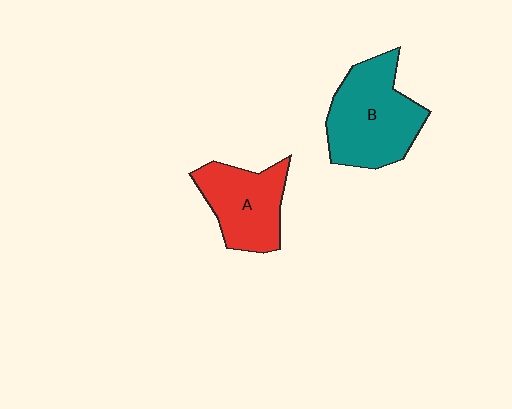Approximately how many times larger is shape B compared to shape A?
Approximately 1.3 times.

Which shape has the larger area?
Shape B (teal).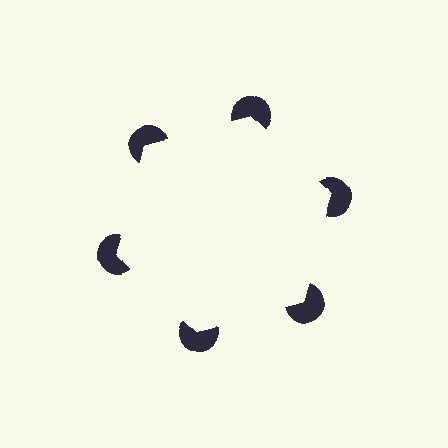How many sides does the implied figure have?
6 sides.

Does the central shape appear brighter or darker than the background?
It typically appears slightly brighter than the background, even though no actual brightness change is drawn.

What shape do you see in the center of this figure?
An illusory hexagon — its edges are inferred from the aligned wedge cuts in the pac-man discs, not physically drawn.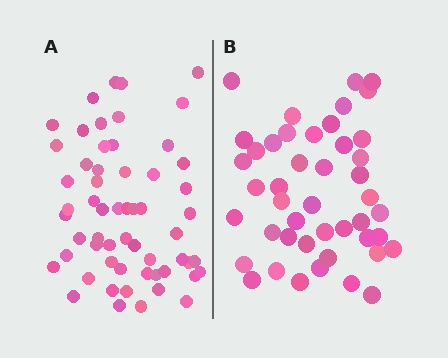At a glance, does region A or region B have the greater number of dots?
Region A (the left region) has more dots.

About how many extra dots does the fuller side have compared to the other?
Region A has approximately 15 more dots than region B.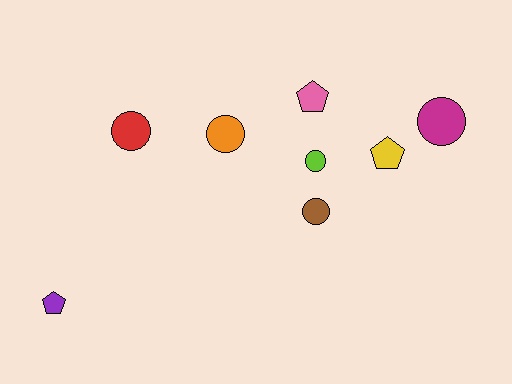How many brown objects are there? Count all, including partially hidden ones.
There is 1 brown object.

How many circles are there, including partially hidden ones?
There are 5 circles.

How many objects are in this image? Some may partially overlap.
There are 8 objects.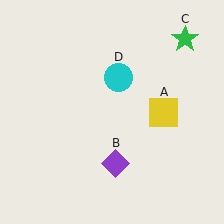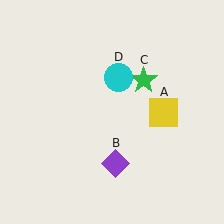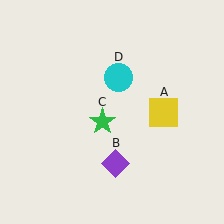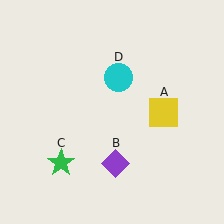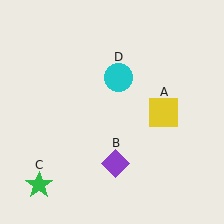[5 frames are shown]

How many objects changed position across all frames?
1 object changed position: green star (object C).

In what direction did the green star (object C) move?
The green star (object C) moved down and to the left.